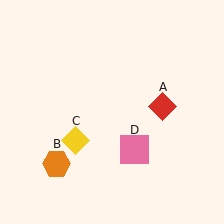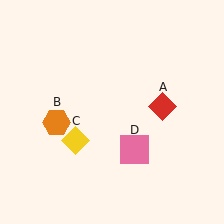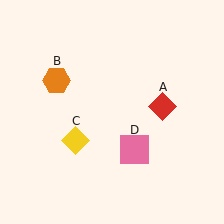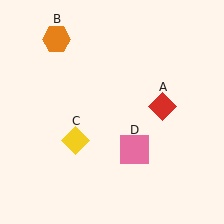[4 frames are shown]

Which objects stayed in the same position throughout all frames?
Red diamond (object A) and yellow diamond (object C) and pink square (object D) remained stationary.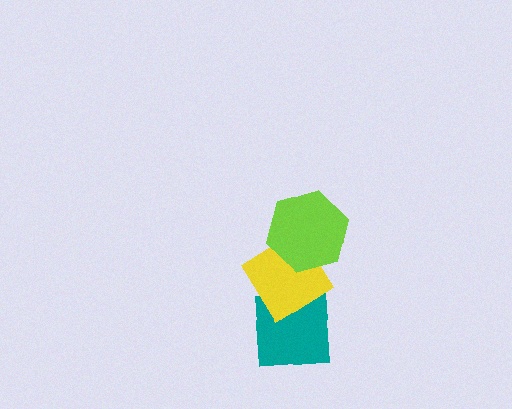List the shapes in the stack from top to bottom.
From top to bottom: the lime hexagon, the yellow diamond, the teal square.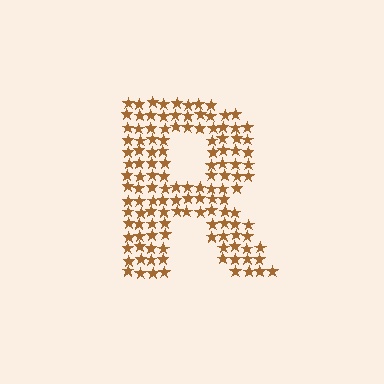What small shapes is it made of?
It is made of small stars.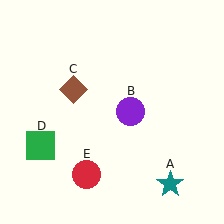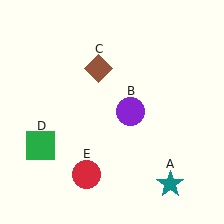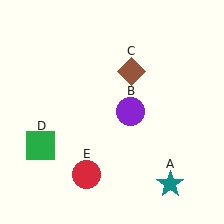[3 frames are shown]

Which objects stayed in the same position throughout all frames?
Teal star (object A) and purple circle (object B) and green square (object D) and red circle (object E) remained stationary.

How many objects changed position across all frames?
1 object changed position: brown diamond (object C).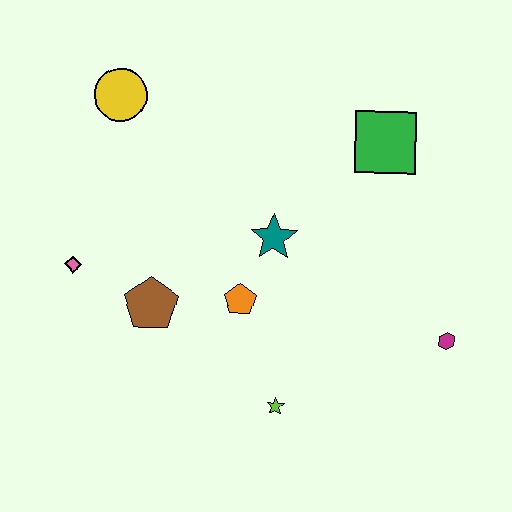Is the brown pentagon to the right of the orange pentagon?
No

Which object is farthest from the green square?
The pink diamond is farthest from the green square.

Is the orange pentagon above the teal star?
No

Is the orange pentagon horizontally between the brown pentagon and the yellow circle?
No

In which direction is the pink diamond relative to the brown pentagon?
The pink diamond is to the left of the brown pentagon.